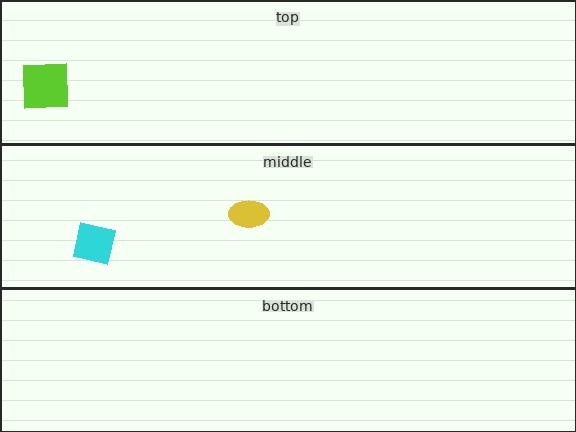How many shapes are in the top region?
1.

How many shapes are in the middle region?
2.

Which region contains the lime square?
The top region.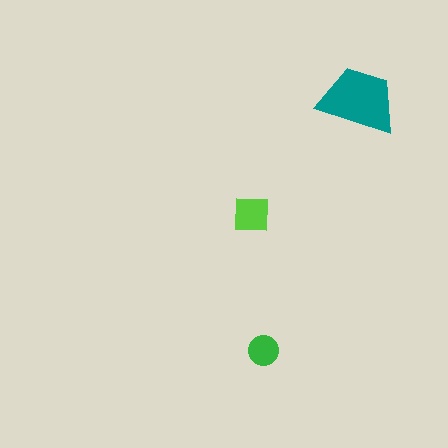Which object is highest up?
The teal trapezoid is topmost.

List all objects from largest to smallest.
The teal trapezoid, the lime square, the green circle.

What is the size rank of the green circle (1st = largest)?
3rd.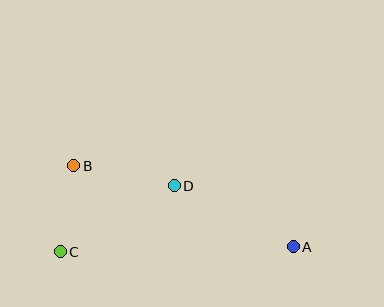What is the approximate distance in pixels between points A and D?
The distance between A and D is approximately 134 pixels.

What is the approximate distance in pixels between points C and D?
The distance between C and D is approximately 132 pixels.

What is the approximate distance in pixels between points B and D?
The distance between B and D is approximately 102 pixels.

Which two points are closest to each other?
Points B and C are closest to each other.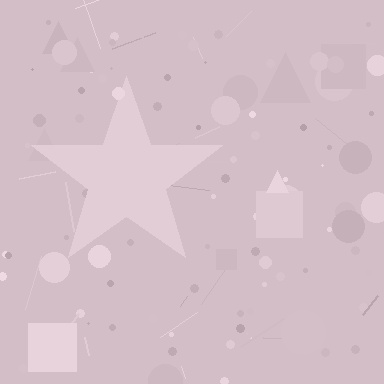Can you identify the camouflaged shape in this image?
The camouflaged shape is a star.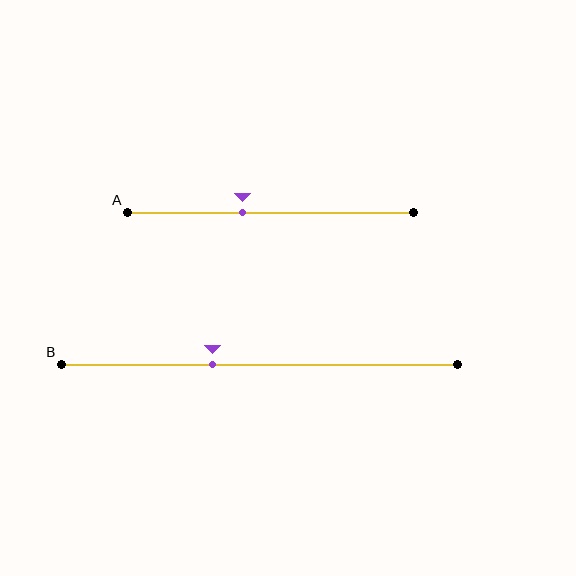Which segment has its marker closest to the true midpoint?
Segment A has its marker closest to the true midpoint.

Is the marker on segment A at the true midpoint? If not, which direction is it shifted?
No, the marker on segment A is shifted to the left by about 10% of the segment length.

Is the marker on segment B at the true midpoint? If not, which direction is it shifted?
No, the marker on segment B is shifted to the left by about 12% of the segment length.